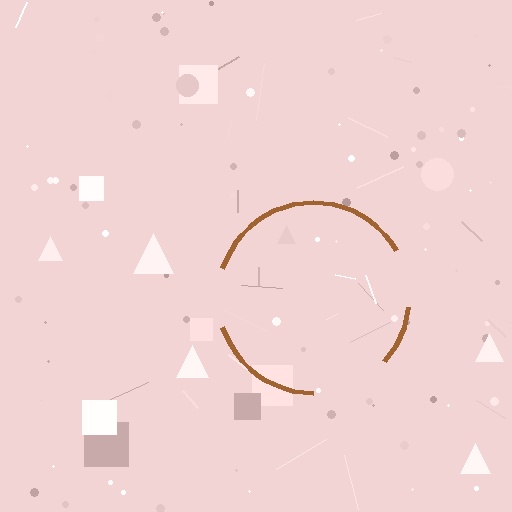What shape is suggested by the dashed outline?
The dashed outline suggests a circle.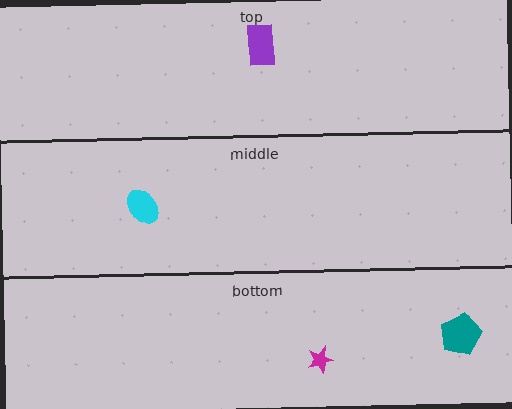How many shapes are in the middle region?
1.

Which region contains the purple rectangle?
The top region.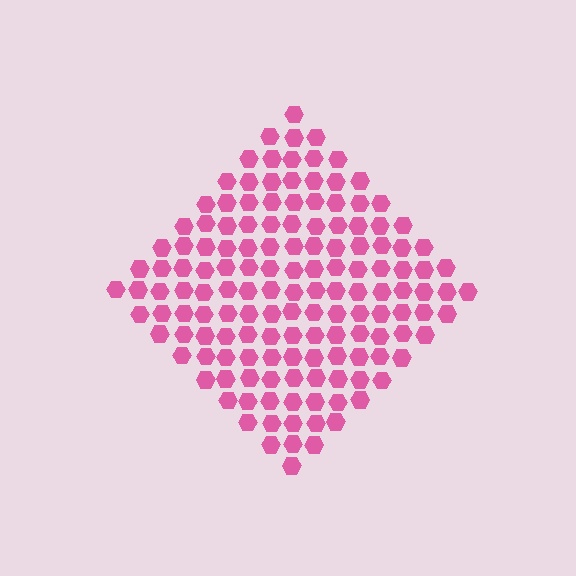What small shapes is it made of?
It is made of small hexagons.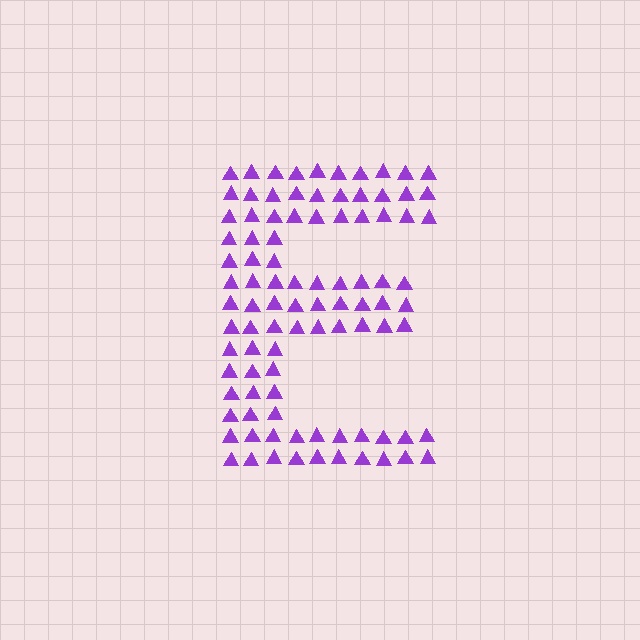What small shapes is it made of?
It is made of small triangles.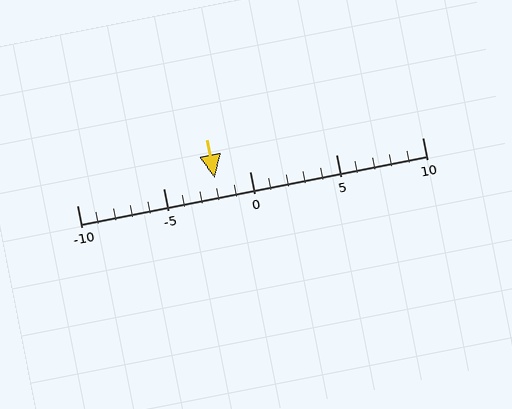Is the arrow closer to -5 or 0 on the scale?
The arrow is closer to 0.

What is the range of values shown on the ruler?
The ruler shows values from -10 to 10.